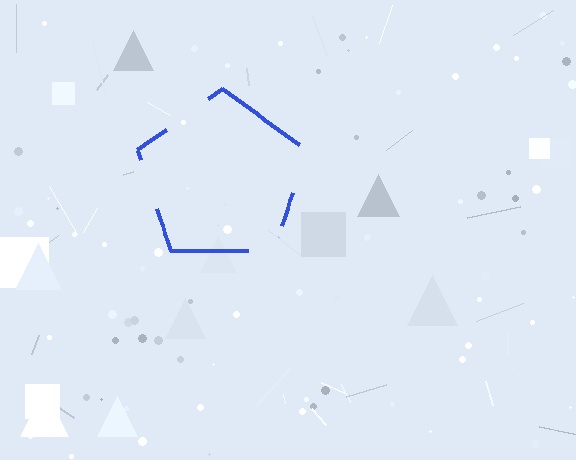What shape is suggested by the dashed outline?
The dashed outline suggests a pentagon.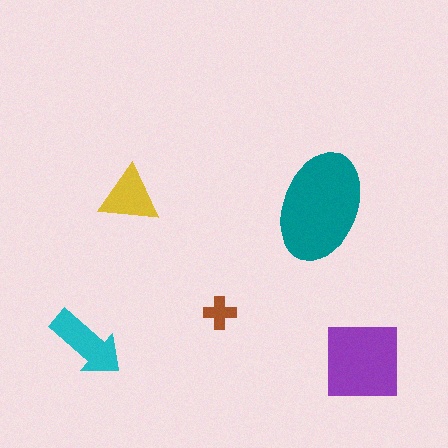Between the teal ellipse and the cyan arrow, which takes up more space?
The teal ellipse.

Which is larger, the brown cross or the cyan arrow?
The cyan arrow.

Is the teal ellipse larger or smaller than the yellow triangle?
Larger.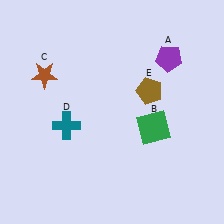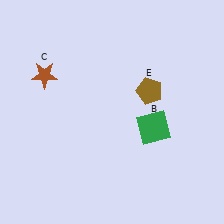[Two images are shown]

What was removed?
The purple pentagon (A), the teal cross (D) were removed in Image 2.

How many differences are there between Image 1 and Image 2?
There are 2 differences between the two images.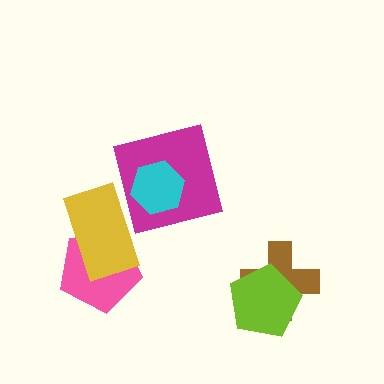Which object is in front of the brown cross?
The lime pentagon is in front of the brown cross.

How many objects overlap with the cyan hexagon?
1 object overlaps with the cyan hexagon.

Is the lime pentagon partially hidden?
No, no other shape covers it.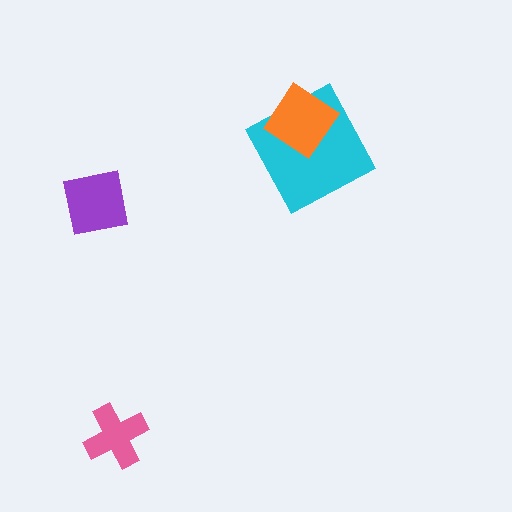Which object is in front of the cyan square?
The orange diamond is in front of the cyan square.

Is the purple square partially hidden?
No, no other shape covers it.